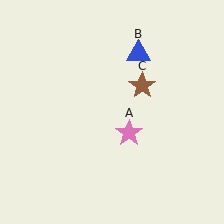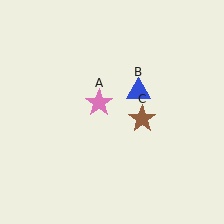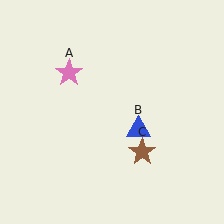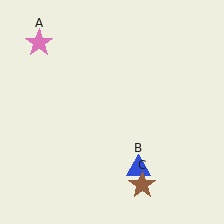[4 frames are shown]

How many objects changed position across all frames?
3 objects changed position: pink star (object A), blue triangle (object B), brown star (object C).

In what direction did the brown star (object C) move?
The brown star (object C) moved down.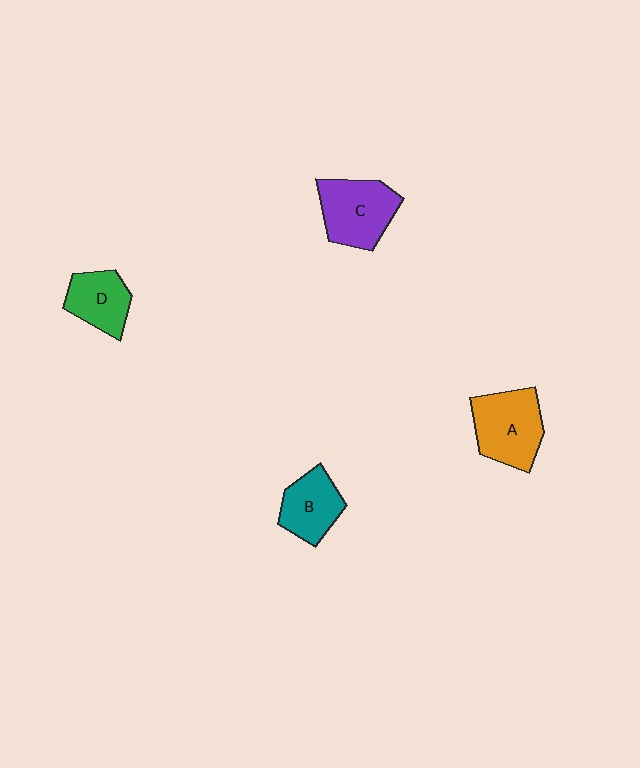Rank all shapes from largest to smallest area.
From largest to smallest: A (orange), C (purple), B (teal), D (green).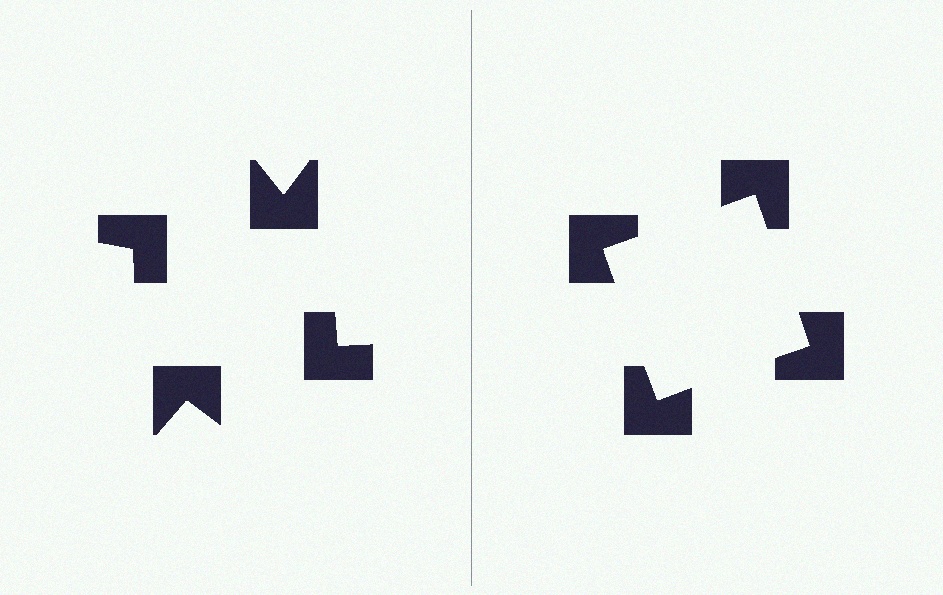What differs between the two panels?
The notched squares are positioned identically on both sides; only the wedge orientations differ. On the right they align to a square; on the left they are misaligned.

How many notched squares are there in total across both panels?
8 — 4 on each side.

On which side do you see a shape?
An illusory square appears on the right side. On the left side the wedge cuts are rotated, so no coherent shape forms.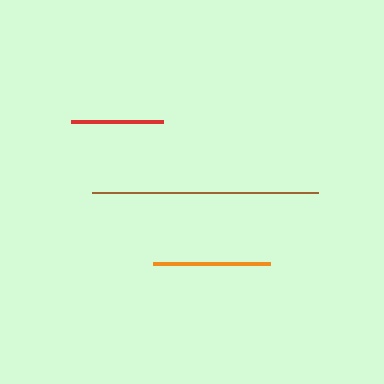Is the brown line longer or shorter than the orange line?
The brown line is longer than the orange line.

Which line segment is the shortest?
The red line is the shortest at approximately 91 pixels.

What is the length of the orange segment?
The orange segment is approximately 117 pixels long.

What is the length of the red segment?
The red segment is approximately 91 pixels long.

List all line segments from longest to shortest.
From longest to shortest: brown, orange, red.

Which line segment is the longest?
The brown line is the longest at approximately 227 pixels.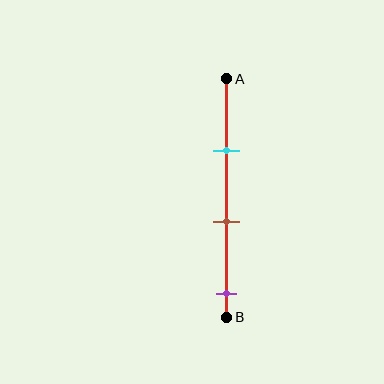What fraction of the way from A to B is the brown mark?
The brown mark is approximately 60% (0.6) of the way from A to B.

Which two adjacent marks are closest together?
The cyan and brown marks are the closest adjacent pair.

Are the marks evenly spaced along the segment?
Yes, the marks are approximately evenly spaced.